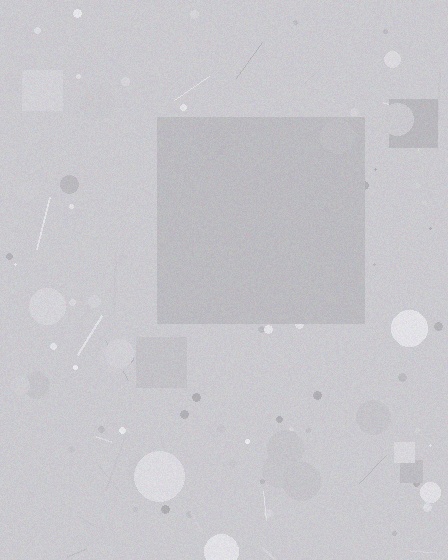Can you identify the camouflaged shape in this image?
The camouflaged shape is a square.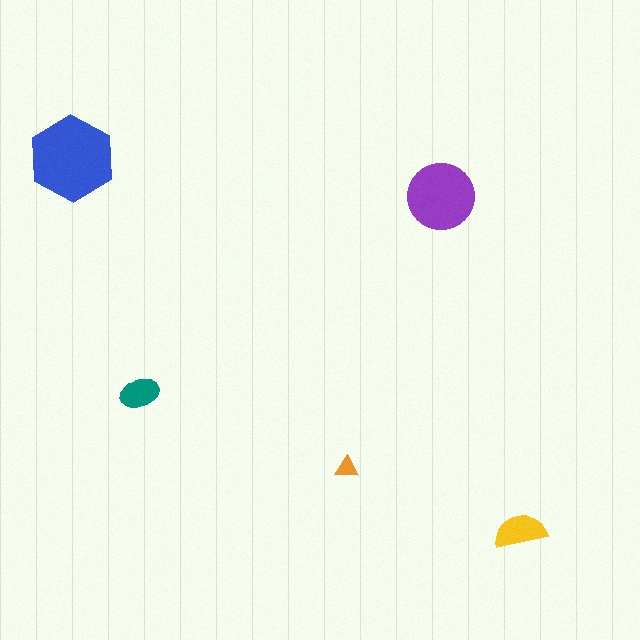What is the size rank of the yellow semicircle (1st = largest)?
3rd.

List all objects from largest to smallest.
The blue hexagon, the purple circle, the yellow semicircle, the teal ellipse, the orange triangle.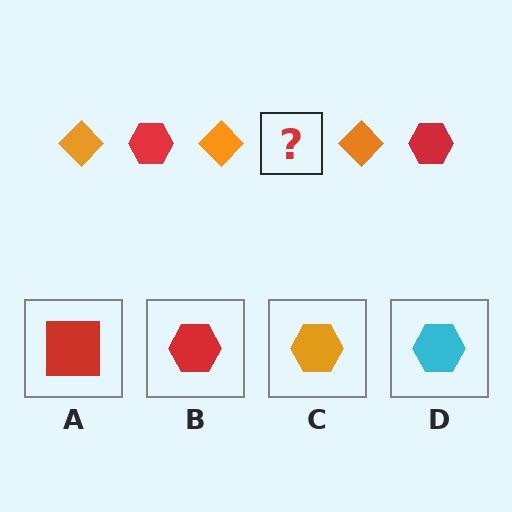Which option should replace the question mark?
Option B.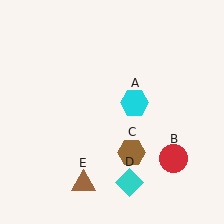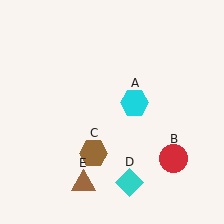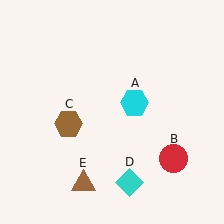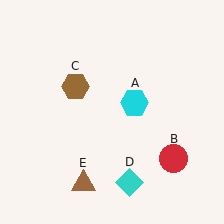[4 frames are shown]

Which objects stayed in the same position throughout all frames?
Cyan hexagon (object A) and red circle (object B) and cyan diamond (object D) and brown triangle (object E) remained stationary.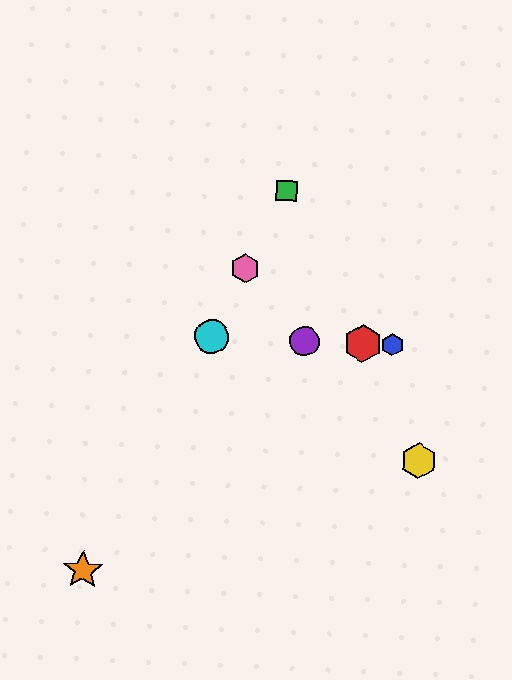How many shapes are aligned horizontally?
4 shapes (the red hexagon, the blue hexagon, the purple circle, the cyan circle) are aligned horizontally.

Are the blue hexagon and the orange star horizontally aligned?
No, the blue hexagon is at y≈345 and the orange star is at y≈570.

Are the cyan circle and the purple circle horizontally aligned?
Yes, both are at y≈337.